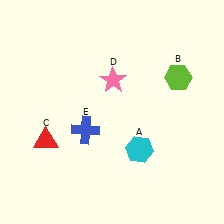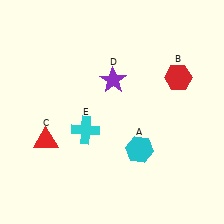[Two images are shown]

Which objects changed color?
B changed from lime to red. D changed from pink to purple. E changed from blue to cyan.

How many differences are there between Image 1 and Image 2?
There are 3 differences between the two images.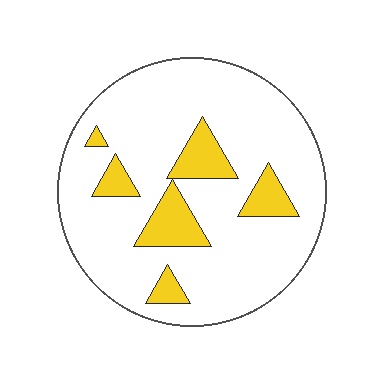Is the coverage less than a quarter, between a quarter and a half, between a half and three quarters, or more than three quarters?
Less than a quarter.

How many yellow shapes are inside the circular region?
6.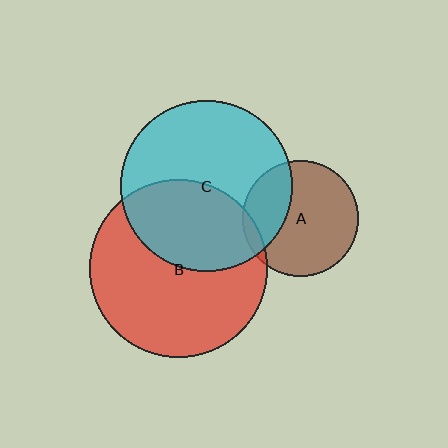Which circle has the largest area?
Circle B (red).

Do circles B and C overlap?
Yes.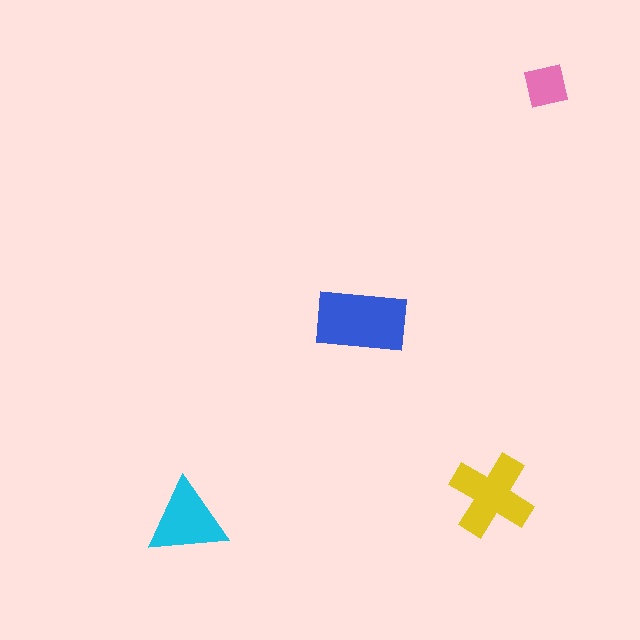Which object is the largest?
The blue rectangle.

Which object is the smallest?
The pink square.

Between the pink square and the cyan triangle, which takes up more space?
The cyan triangle.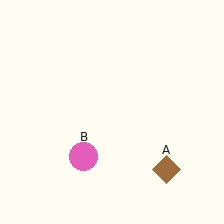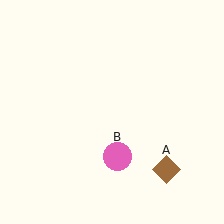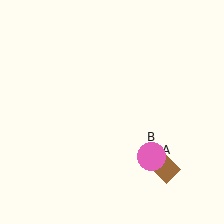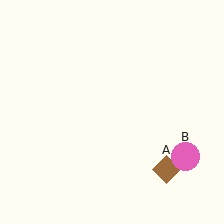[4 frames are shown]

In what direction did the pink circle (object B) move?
The pink circle (object B) moved right.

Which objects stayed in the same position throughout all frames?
Brown diamond (object A) remained stationary.